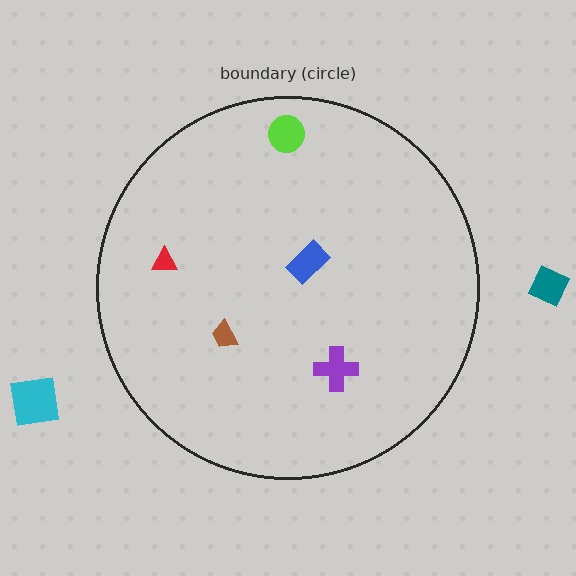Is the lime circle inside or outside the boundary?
Inside.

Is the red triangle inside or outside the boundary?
Inside.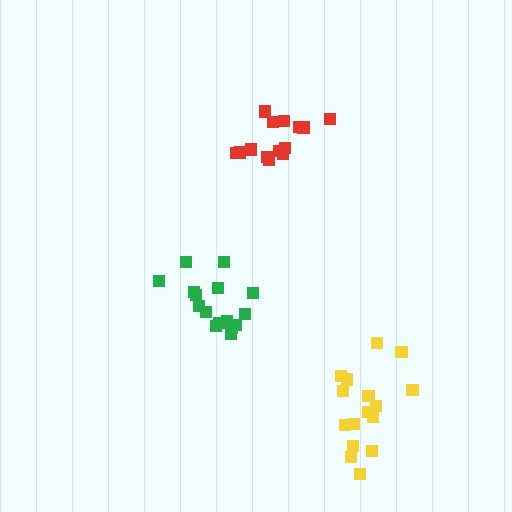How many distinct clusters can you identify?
There are 3 distinct clusters.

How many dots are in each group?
Group 1: 16 dots, Group 2: 16 dots, Group 3: 14 dots (46 total).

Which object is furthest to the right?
The yellow cluster is rightmost.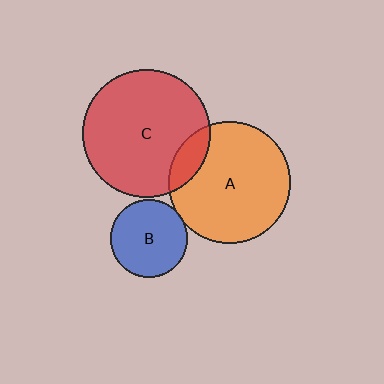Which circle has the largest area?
Circle C (red).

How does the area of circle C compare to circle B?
Approximately 2.7 times.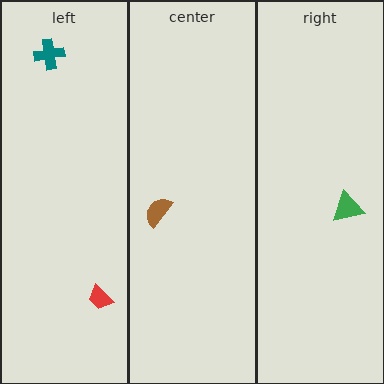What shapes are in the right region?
The green triangle.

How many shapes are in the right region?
1.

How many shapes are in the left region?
2.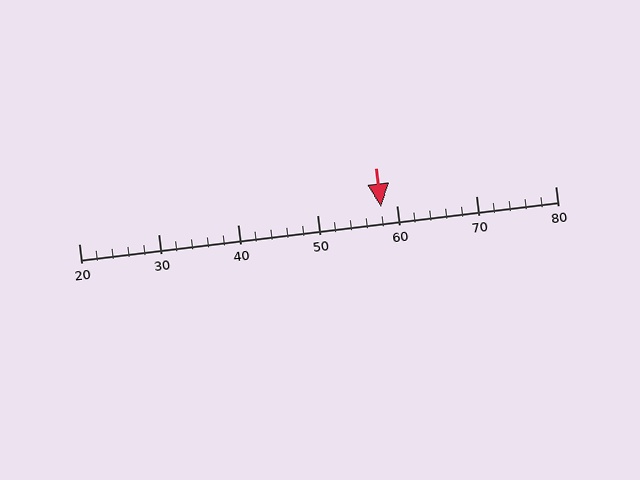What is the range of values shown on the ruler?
The ruler shows values from 20 to 80.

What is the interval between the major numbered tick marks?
The major tick marks are spaced 10 units apart.